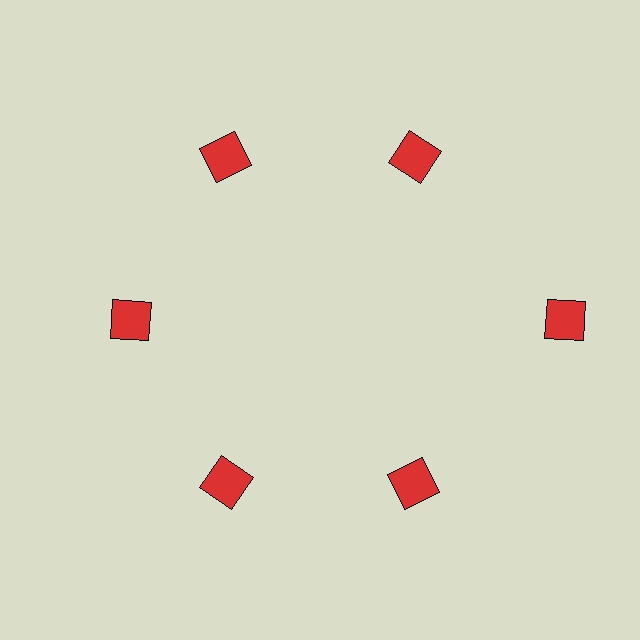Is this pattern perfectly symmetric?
No. The 6 red squares are arranged in a ring, but one element near the 3 o'clock position is pushed outward from the center, breaking the 6-fold rotational symmetry.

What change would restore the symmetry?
The symmetry would be restored by moving it inward, back onto the ring so that all 6 squares sit at equal angles and equal distance from the center.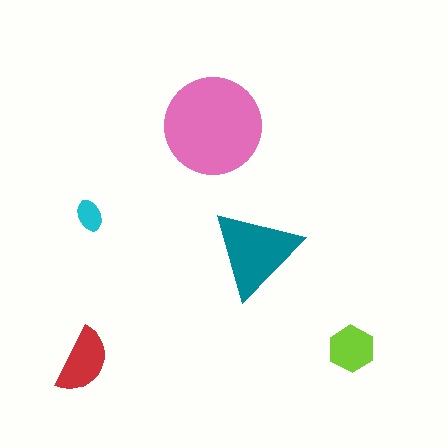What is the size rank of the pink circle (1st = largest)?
1st.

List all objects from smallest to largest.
The cyan ellipse, the lime hexagon, the red semicircle, the teal triangle, the pink circle.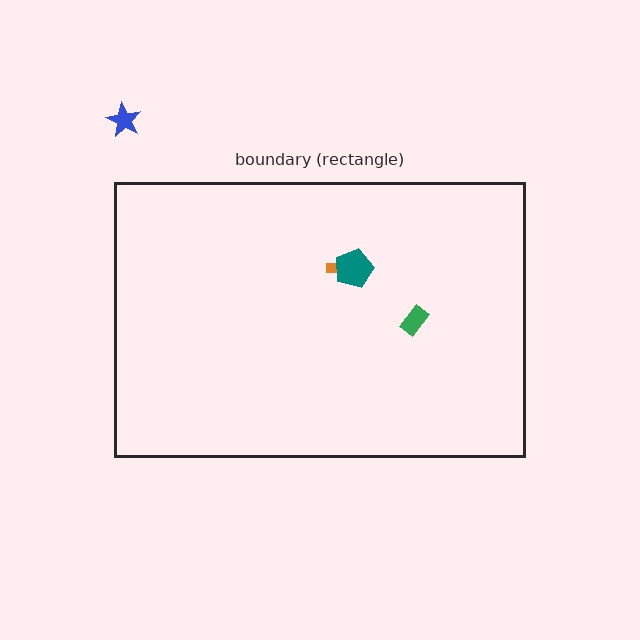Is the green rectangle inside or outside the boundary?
Inside.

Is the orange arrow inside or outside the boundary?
Inside.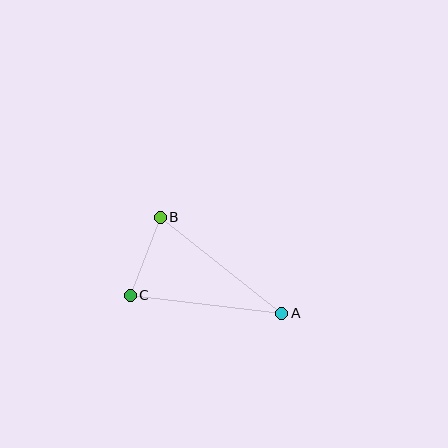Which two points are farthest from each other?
Points A and B are farthest from each other.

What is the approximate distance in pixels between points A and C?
The distance between A and C is approximately 152 pixels.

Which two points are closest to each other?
Points B and C are closest to each other.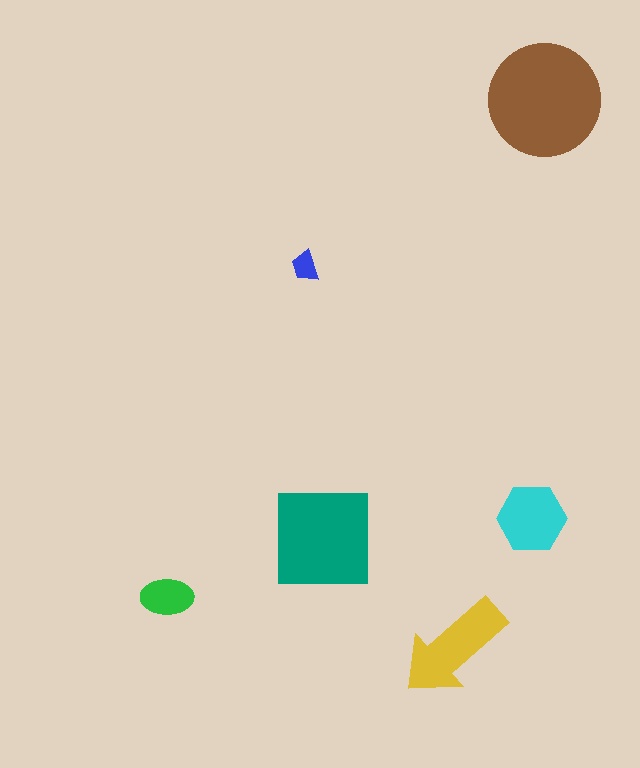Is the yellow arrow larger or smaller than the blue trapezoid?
Larger.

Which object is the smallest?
The blue trapezoid.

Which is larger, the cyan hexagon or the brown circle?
The brown circle.